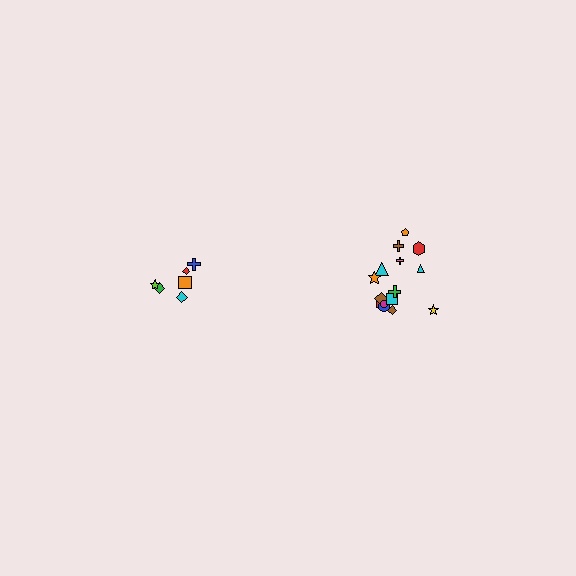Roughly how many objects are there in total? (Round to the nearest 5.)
Roughly 20 objects in total.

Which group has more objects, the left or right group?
The right group.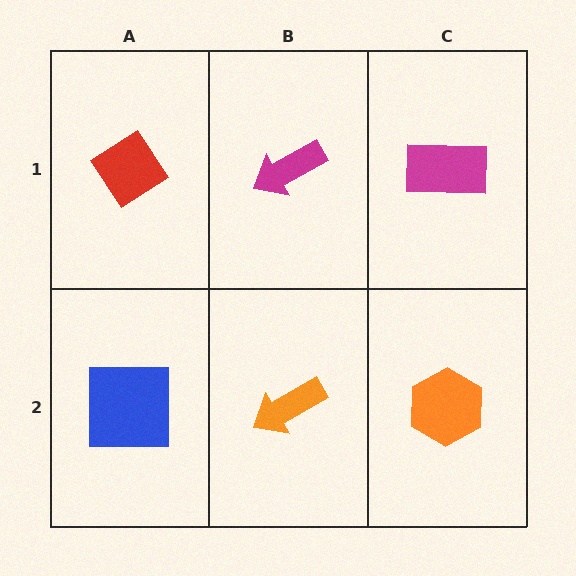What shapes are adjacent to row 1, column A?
A blue square (row 2, column A), a magenta arrow (row 1, column B).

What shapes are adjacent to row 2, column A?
A red diamond (row 1, column A), an orange arrow (row 2, column B).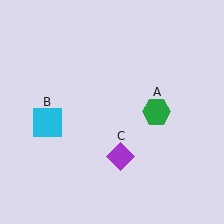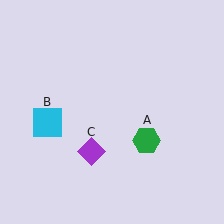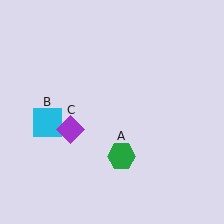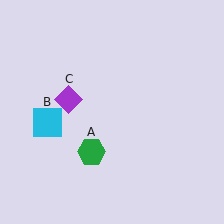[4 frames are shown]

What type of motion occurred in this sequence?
The green hexagon (object A), purple diamond (object C) rotated clockwise around the center of the scene.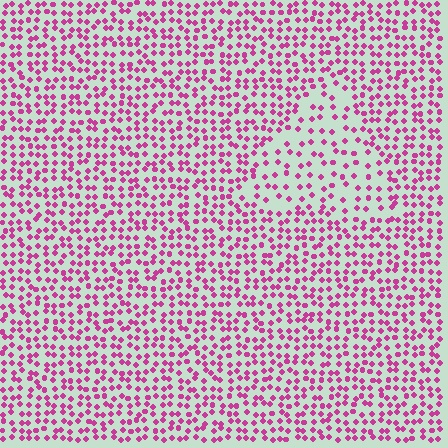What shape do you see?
I see a triangle.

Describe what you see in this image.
The image contains small magenta elements arranged at two different densities. A triangle-shaped region is visible where the elements are less densely packed than the surrounding area.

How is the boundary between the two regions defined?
The boundary is defined by a change in element density (approximately 1.8x ratio). All elements are the same color, size, and shape.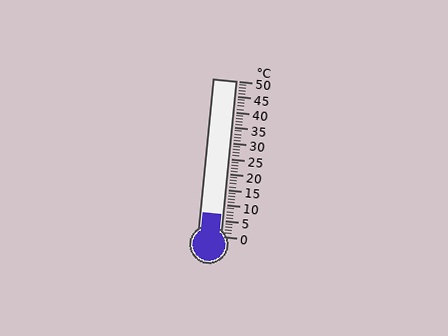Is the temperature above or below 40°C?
The temperature is below 40°C.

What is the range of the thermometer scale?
The thermometer scale ranges from 0°C to 50°C.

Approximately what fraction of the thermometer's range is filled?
The thermometer is filled to approximately 15% of its range.